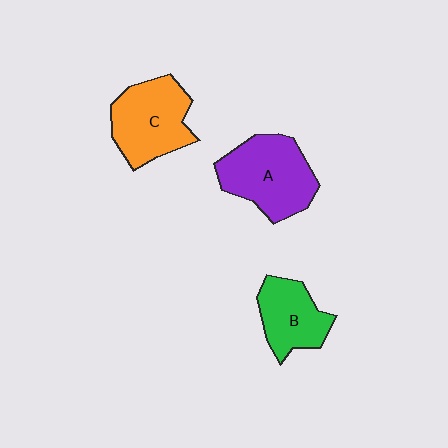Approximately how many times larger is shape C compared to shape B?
Approximately 1.3 times.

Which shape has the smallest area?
Shape B (green).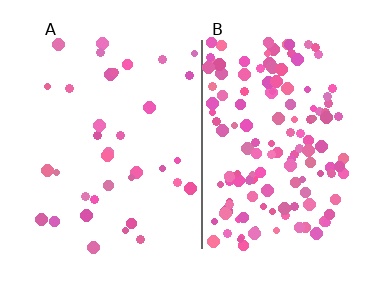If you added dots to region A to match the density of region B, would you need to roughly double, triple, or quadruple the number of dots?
Approximately quadruple.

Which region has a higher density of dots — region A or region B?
B (the right).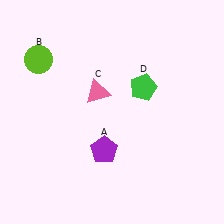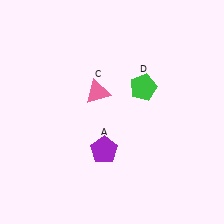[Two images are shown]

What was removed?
The lime circle (B) was removed in Image 2.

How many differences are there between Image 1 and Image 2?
There is 1 difference between the two images.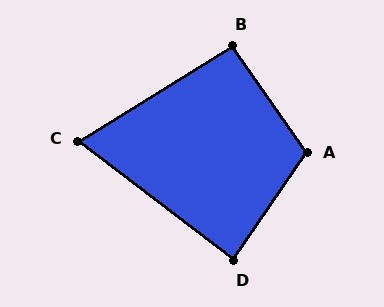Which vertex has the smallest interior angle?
C, at approximately 69 degrees.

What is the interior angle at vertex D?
Approximately 87 degrees (approximately right).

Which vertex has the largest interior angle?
A, at approximately 111 degrees.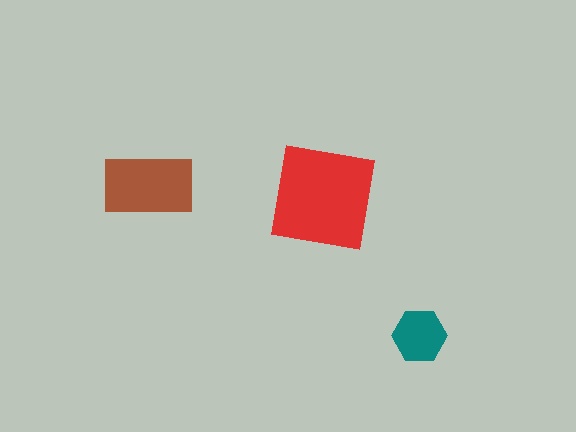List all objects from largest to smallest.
The red square, the brown rectangle, the teal hexagon.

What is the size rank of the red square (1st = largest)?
1st.